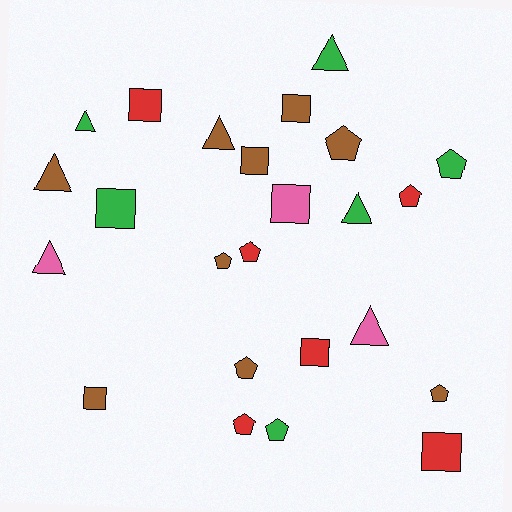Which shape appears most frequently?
Pentagon, with 9 objects.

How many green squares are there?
There is 1 green square.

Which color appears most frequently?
Brown, with 9 objects.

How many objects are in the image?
There are 24 objects.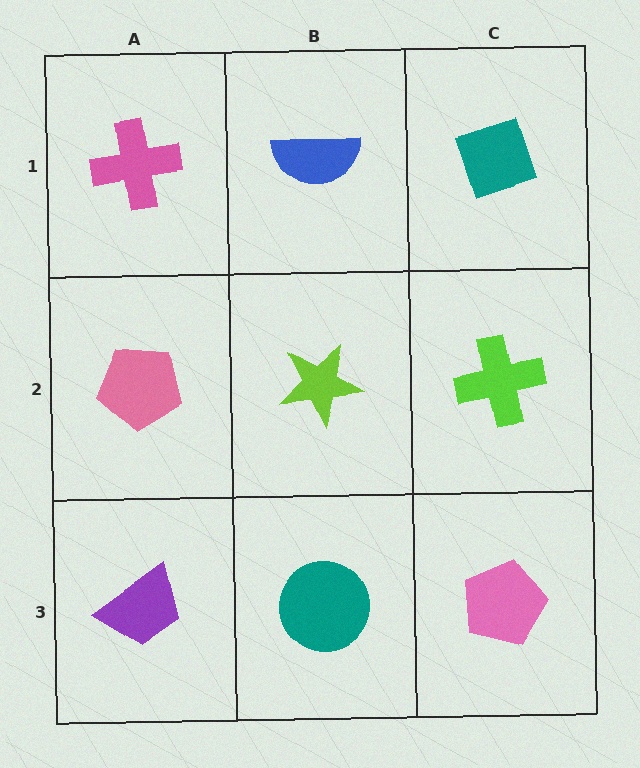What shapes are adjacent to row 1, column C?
A lime cross (row 2, column C), a blue semicircle (row 1, column B).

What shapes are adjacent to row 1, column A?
A pink pentagon (row 2, column A), a blue semicircle (row 1, column B).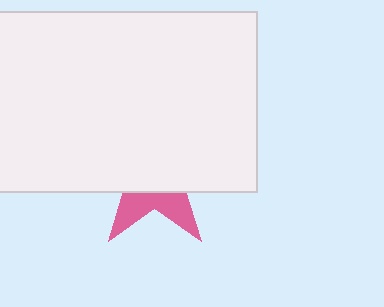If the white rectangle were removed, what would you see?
You would see the complete pink star.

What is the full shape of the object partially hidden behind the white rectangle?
The partially hidden object is a pink star.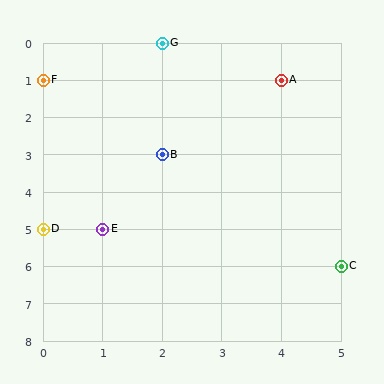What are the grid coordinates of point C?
Point C is at grid coordinates (5, 6).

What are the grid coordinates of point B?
Point B is at grid coordinates (2, 3).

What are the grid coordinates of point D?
Point D is at grid coordinates (0, 5).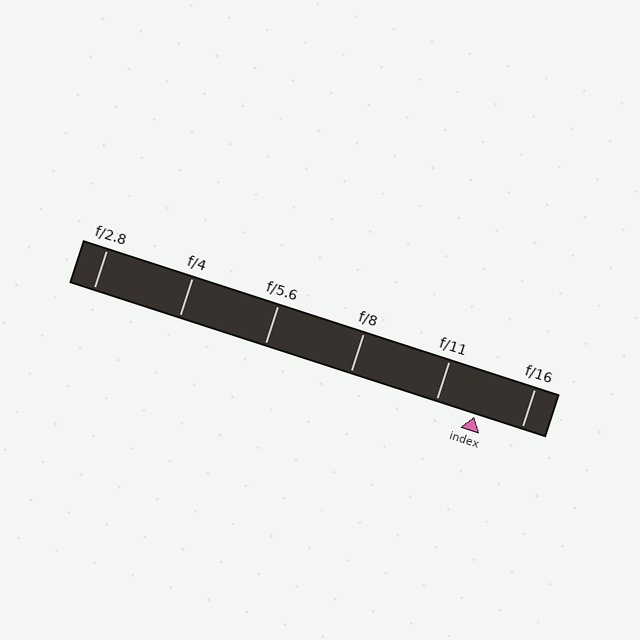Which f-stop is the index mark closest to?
The index mark is closest to f/11.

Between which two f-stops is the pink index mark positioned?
The index mark is between f/11 and f/16.